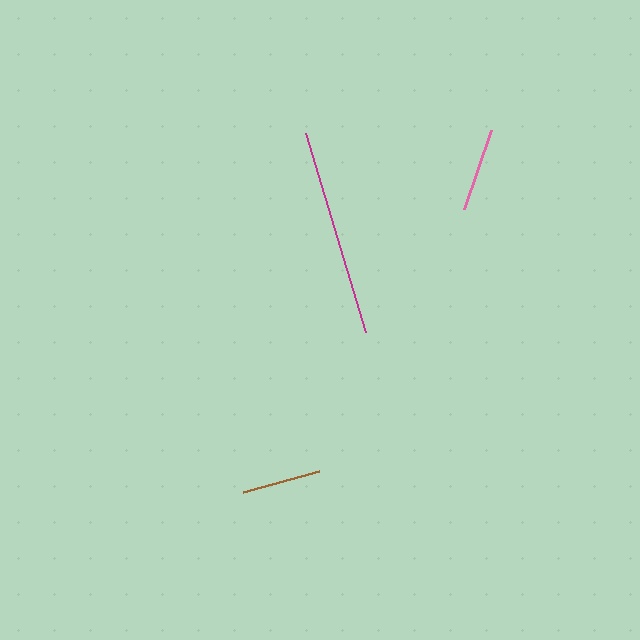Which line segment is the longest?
The magenta line is the longest at approximately 208 pixels.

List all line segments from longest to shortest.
From longest to shortest: magenta, pink, brown.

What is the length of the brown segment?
The brown segment is approximately 79 pixels long.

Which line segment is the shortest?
The brown line is the shortest at approximately 79 pixels.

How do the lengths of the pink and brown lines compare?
The pink and brown lines are approximately the same length.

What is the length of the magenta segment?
The magenta segment is approximately 208 pixels long.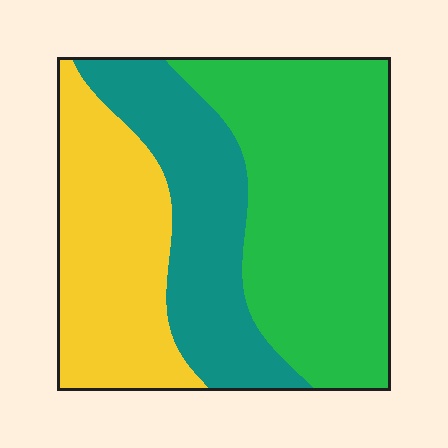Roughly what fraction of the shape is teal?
Teal covers 26% of the shape.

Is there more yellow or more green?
Green.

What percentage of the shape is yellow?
Yellow covers around 30% of the shape.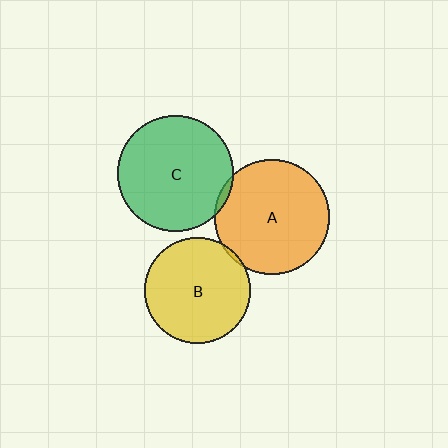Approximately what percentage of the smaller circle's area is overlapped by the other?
Approximately 5%.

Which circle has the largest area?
Circle C (green).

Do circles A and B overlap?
Yes.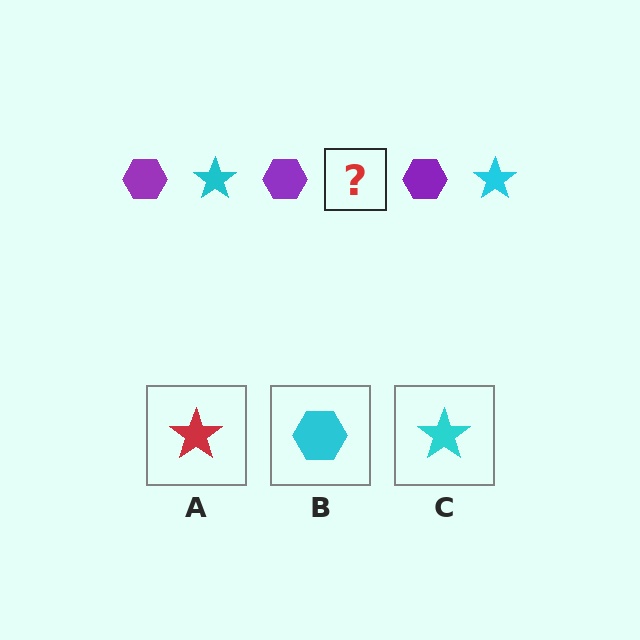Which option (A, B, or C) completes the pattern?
C.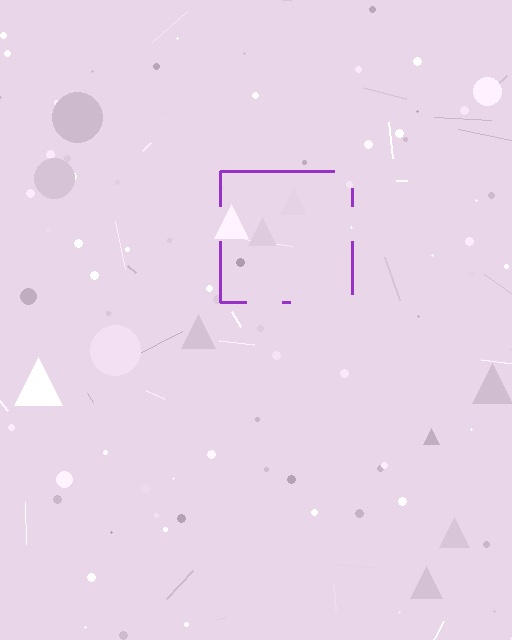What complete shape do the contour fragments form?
The contour fragments form a square.